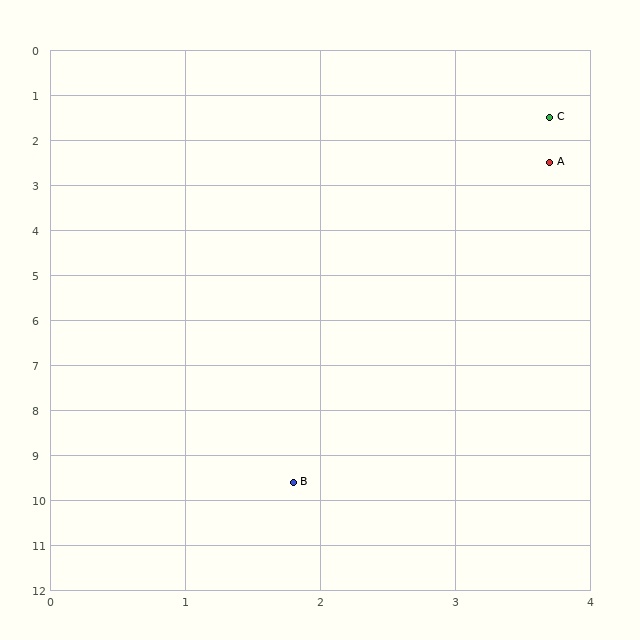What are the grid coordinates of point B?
Point B is at approximately (1.8, 9.6).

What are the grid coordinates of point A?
Point A is at approximately (3.7, 2.5).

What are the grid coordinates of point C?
Point C is at approximately (3.7, 1.5).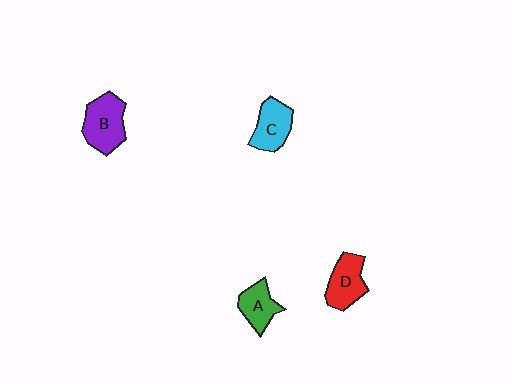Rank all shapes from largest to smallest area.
From largest to smallest: B (purple), D (red), C (cyan), A (green).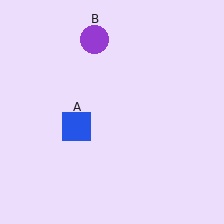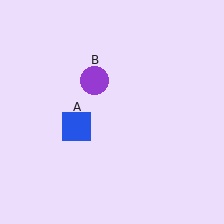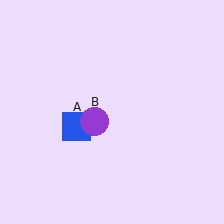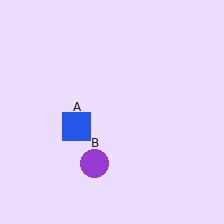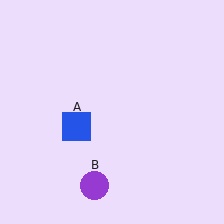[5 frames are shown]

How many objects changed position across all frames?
1 object changed position: purple circle (object B).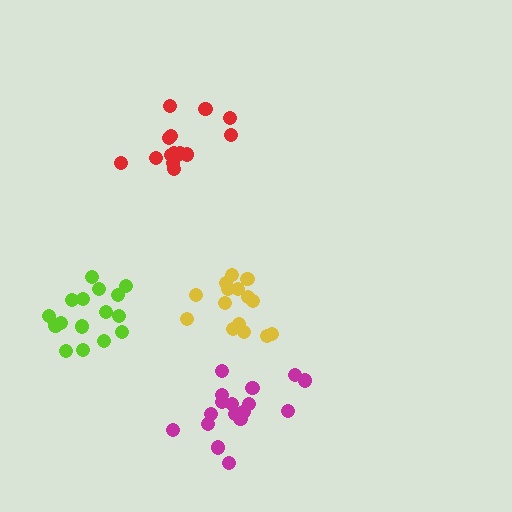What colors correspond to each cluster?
The clusters are colored: red, yellow, magenta, lime.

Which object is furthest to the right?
The yellow cluster is rightmost.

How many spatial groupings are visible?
There are 4 spatial groupings.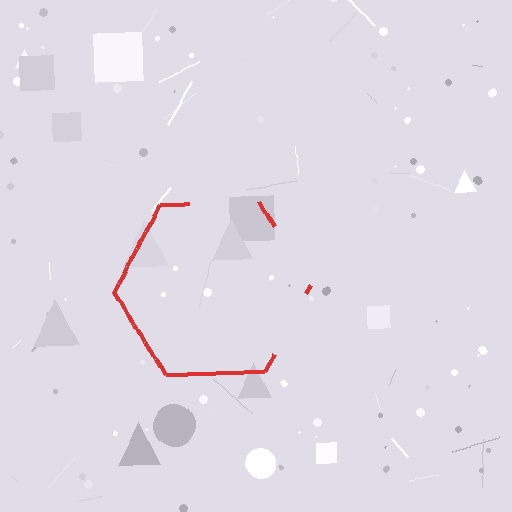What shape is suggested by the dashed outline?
The dashed outline suggests a hexagon.